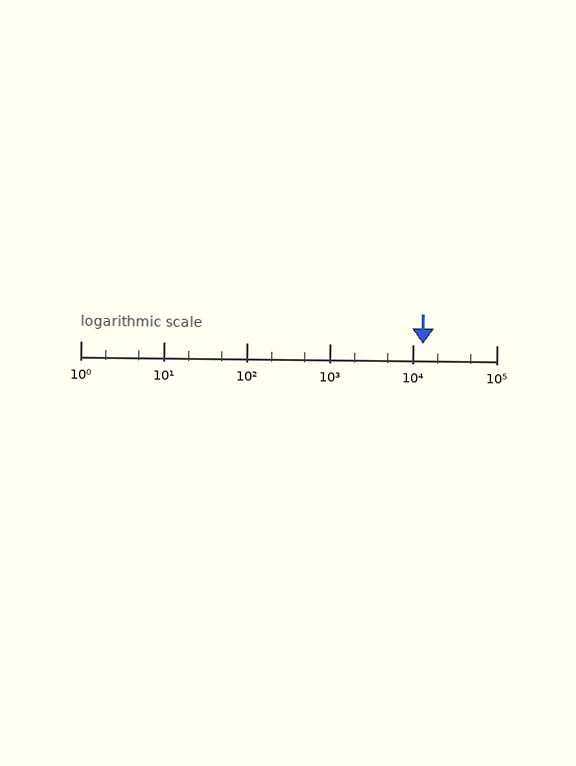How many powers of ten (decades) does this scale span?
The scale spans 5 decades, from 1 to 100000.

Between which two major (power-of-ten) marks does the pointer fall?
The pointer is between 10000 and 100000.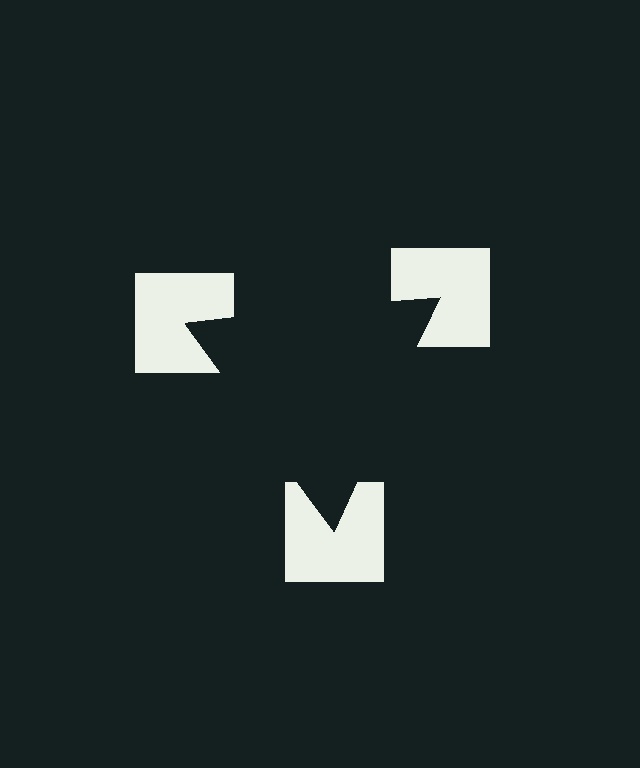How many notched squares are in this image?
There are 3 — one at each vertex of the illusory triangle.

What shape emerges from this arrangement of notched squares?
An illusory triangle — its edges are inferred from the aligned wedge cuts in the notched squares, not physically drawn.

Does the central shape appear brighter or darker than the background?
It typically appears slightly darker than the background, even though no actual brightness change is drawn.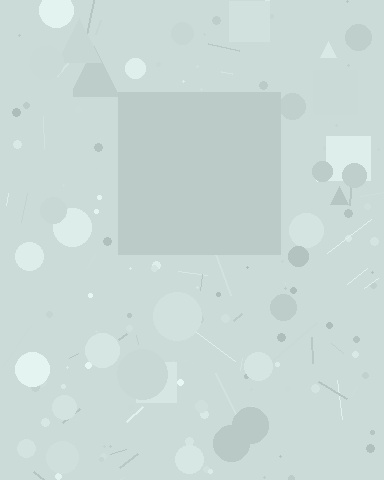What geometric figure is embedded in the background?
A square is embedded in the background.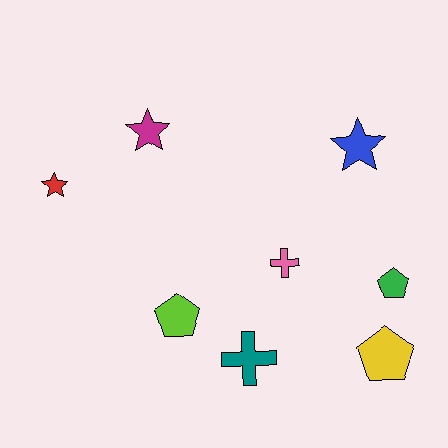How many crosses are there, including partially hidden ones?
There are 2 crosses.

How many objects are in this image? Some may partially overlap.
There are 8 objects.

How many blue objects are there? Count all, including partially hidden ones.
There is 1 blue object.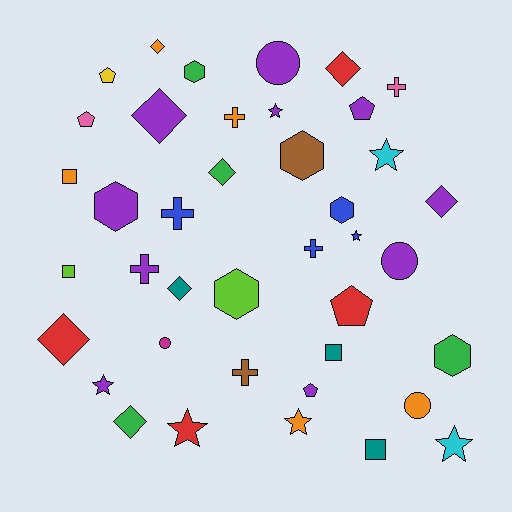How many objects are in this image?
There are 40 objects.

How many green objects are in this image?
There are 4 green objects.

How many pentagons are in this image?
There are 5 pentagons.